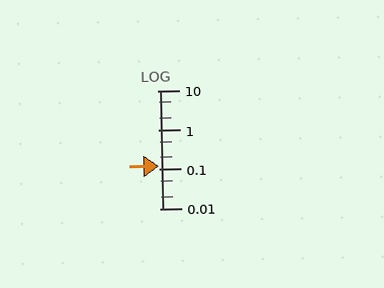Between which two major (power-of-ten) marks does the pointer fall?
The pointer is between 0.1 and 1.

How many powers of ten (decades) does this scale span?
The scale spans 3 decades, from 0.01 to 10.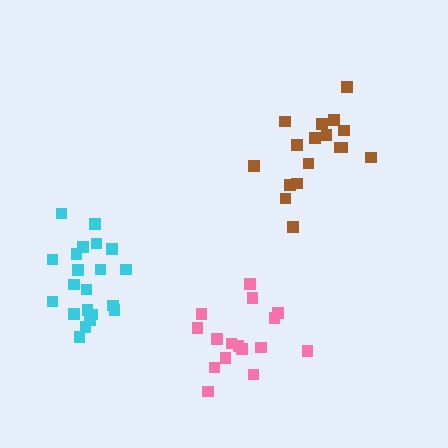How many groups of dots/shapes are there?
There are 3 groups.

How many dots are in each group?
Group 1: 17 dots, Group 2: 16 dots, Group 3: 21 dots (54 total).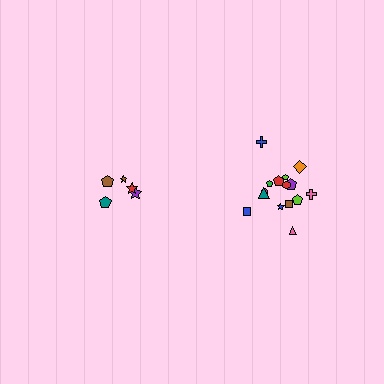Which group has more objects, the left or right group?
The right group.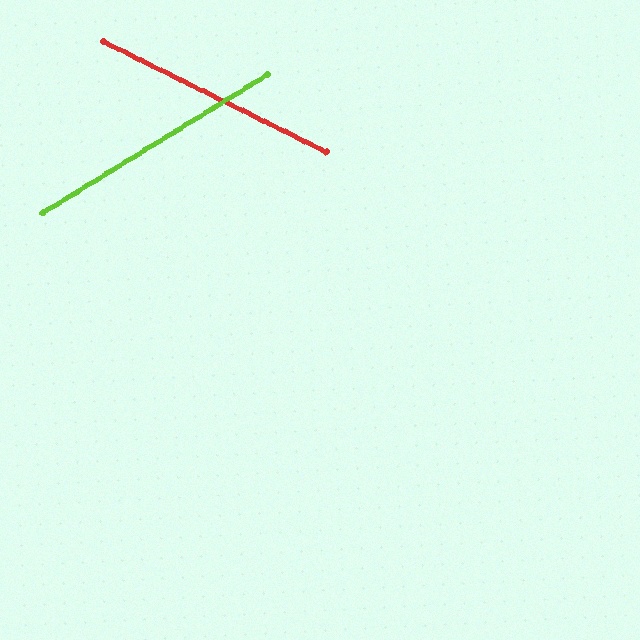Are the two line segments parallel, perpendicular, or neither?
Neither parallel nor perpendicular — they differ by about 58°.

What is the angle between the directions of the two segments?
Approximately 58 degrees.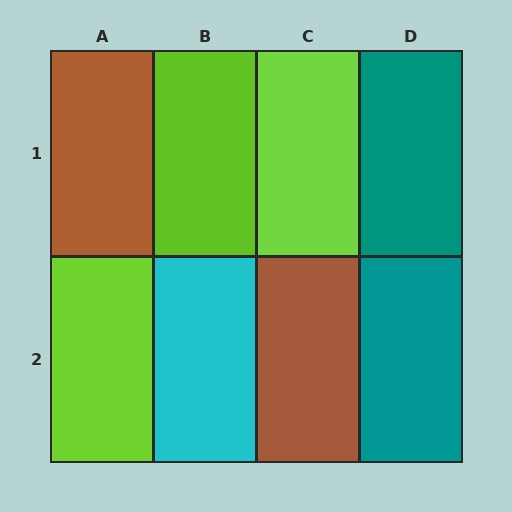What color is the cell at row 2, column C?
Brown.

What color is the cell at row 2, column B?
Cyan.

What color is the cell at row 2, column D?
Teal.